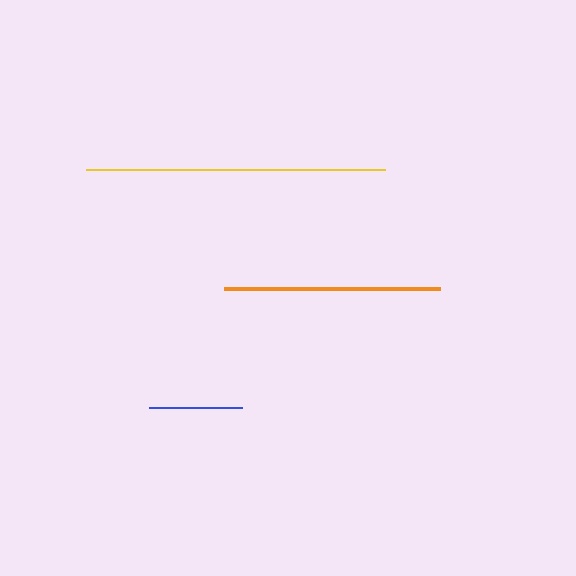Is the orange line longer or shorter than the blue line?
The orange line is longer than the blue line.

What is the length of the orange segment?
The orange segment is approximately 217 pixels long.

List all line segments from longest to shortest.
From longest to shortest: yellow, orange, blue.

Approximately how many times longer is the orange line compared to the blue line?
The orange line is approximately 2.3 times the length of the blue line.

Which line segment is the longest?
The yellow line is the longest at approximately 299 pixels.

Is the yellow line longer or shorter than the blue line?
The yellow line is longer than the blue line.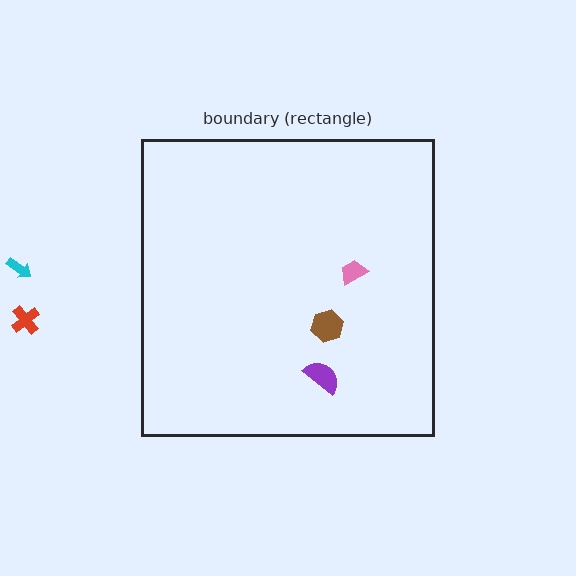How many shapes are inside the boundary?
3 inside, 2 outside.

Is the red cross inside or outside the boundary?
Outside.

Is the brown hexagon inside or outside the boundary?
Inside.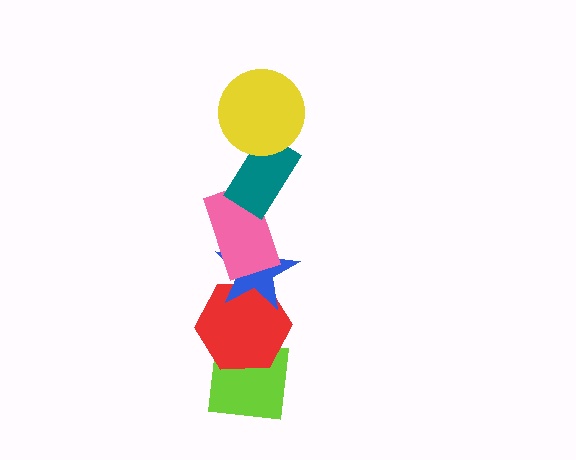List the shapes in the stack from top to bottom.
From top to bottom: the yellow circle, the teal rectangle, the pink rectangle, the blue star, the red hexagon, the lime square.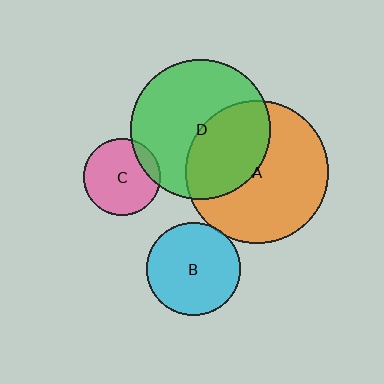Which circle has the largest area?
Circle A (orange).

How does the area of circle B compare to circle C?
Approximately 1.5 times.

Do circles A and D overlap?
Yes.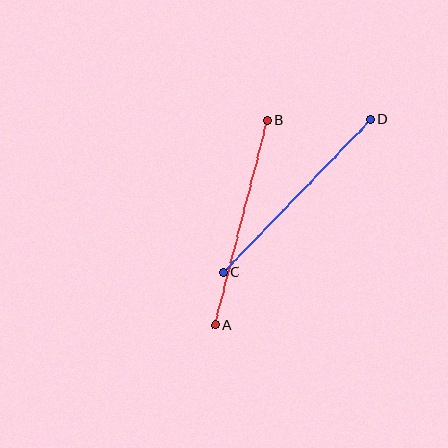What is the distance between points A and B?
The distance is approximately 211 pixels.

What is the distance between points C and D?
The distance is approximately 212 pixels.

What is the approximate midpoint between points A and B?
The midpoint is at approximately (241, 223) pixels.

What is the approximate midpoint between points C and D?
The midpoint is at approximately (297, 196) pixels.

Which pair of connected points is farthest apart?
Points C and D are farthest apart.